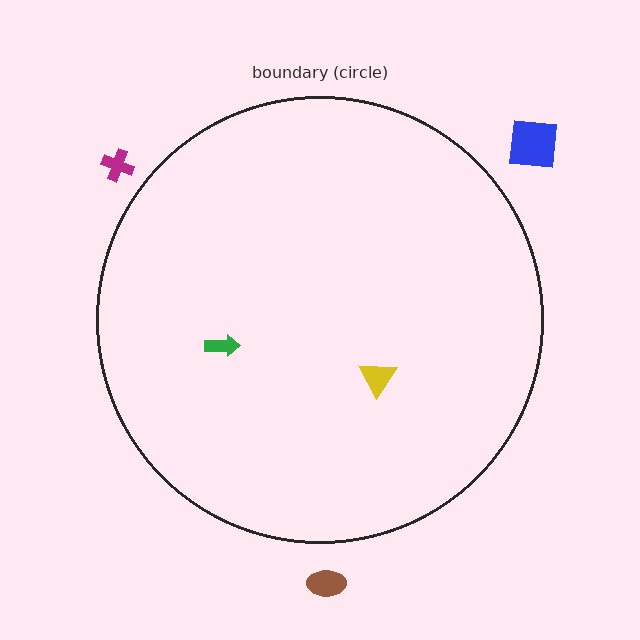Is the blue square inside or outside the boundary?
Outside.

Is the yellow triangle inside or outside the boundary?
Inside.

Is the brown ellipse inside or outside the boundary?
Outside.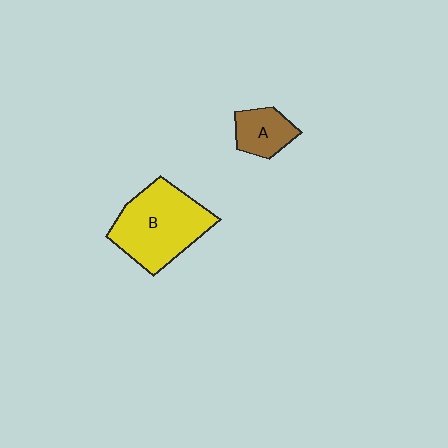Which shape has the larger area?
Shape B (yellow).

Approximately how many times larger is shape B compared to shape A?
Approximately 2.4 times.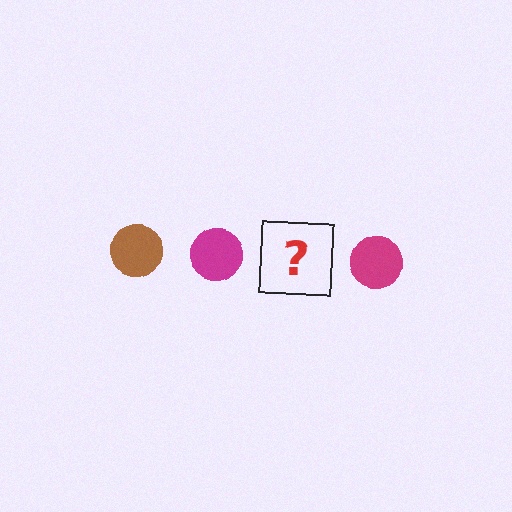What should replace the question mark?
The question mark should be replaced with a brown circle.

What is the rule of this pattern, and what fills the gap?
The rule is that the pattern cycles through brown, magenta circles. The gap should be filled with a brown circle.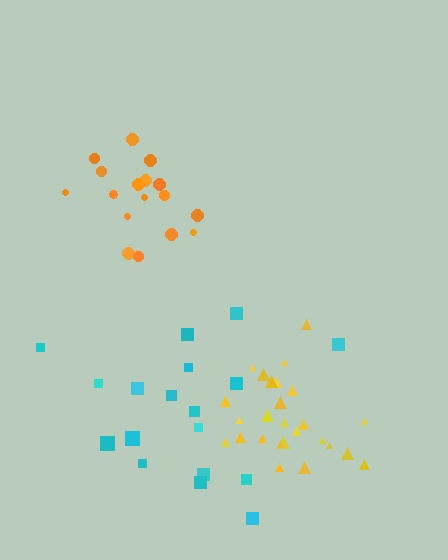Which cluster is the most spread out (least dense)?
Cyan.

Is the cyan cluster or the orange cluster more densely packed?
Orange.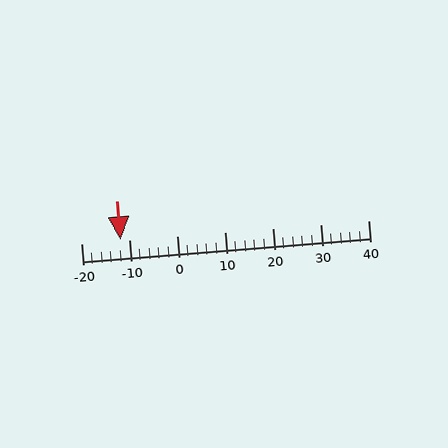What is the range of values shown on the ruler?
The ruler shows values from -20 to 40.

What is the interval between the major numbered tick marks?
The major tick marks are spaced 10 units apart.